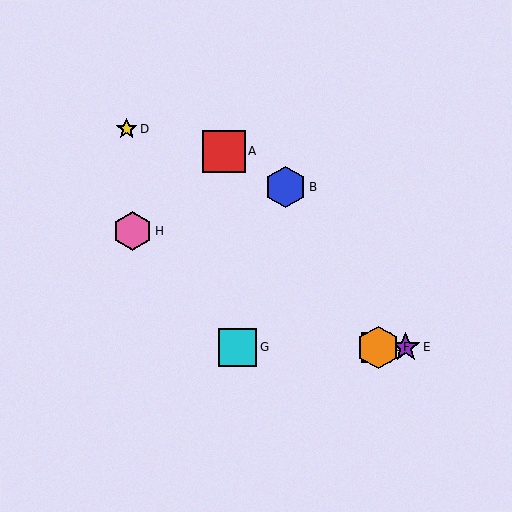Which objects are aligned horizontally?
Objects C, E, F, G are aligned horizontally.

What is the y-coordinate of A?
Object A is at y≈151.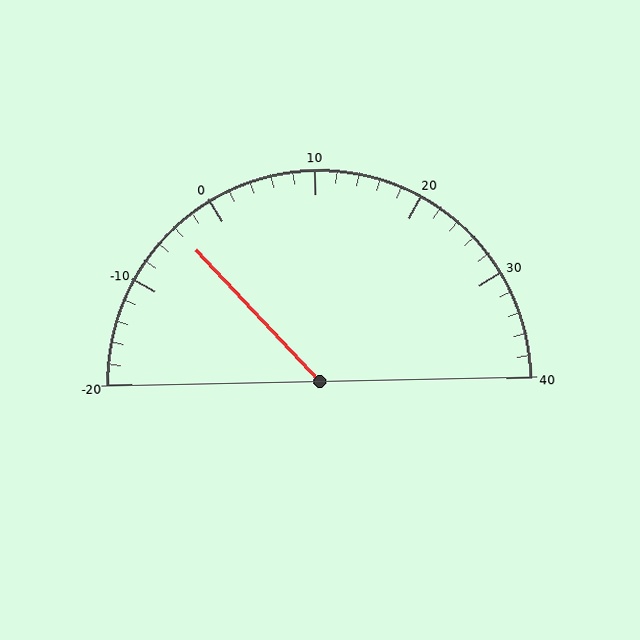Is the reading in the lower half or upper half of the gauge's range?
The reading is in the lower half of the range (-20 to 40).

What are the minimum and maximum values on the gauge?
The gauge ranges from -20 to 40.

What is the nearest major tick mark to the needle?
The nearest major tick mark is 0.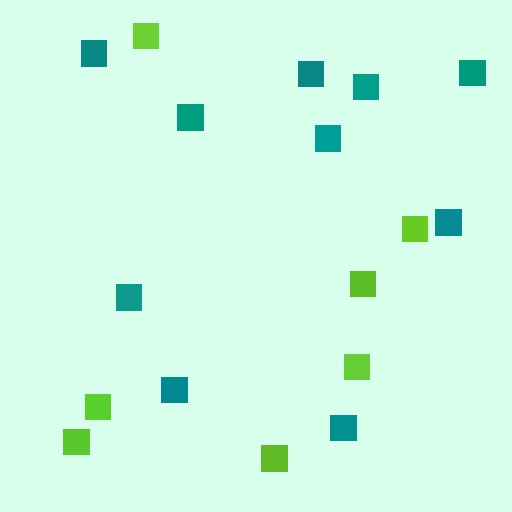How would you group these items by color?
There are 2 groups: one group of teal squares (10) and one group of lime squares (7).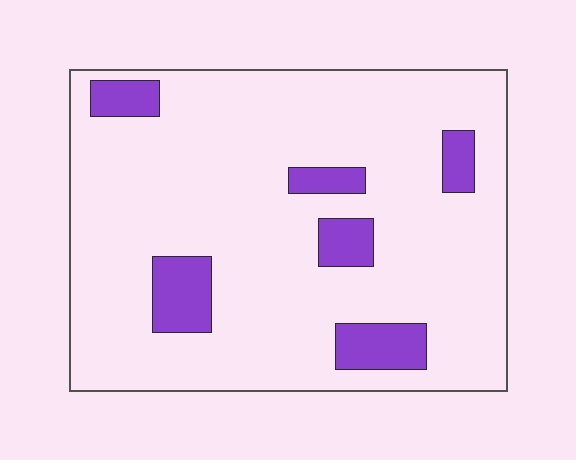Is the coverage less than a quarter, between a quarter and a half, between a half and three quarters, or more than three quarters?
Less than a quarter.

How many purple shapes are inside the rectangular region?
6.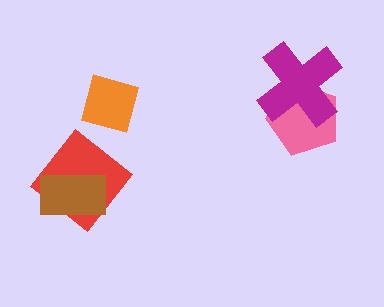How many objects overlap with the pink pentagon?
1 object overlaps with the pink pentagon.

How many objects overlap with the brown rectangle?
1 object overlaps with the brown rectangle.